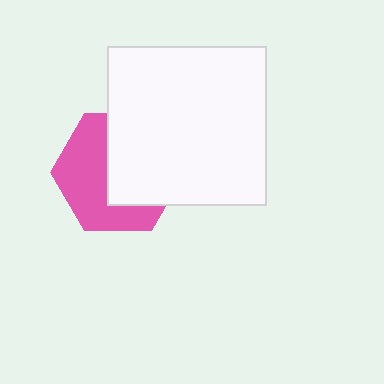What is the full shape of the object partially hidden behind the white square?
The partially hidden object is a pink hexagon.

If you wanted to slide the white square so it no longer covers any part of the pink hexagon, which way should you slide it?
Slide it toward the upper-right — that is the most direct way to separate the two shapes.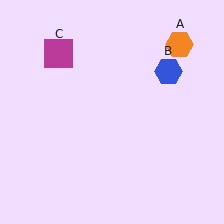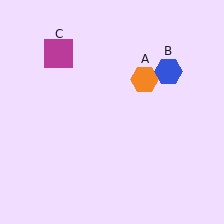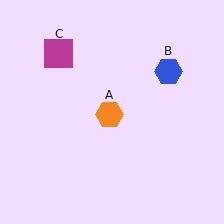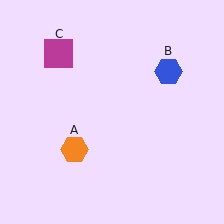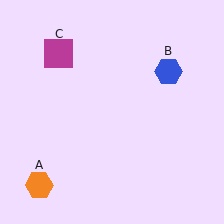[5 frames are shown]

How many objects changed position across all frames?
1 object changed position: orange hexagon (object A).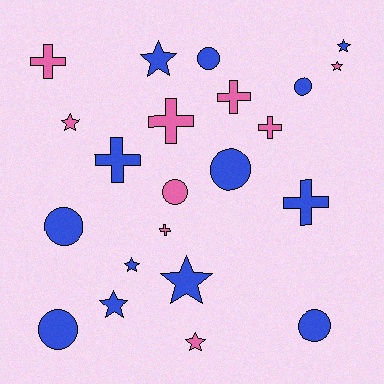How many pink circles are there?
There is 1 pink circle.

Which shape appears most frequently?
Star, with 8 objects.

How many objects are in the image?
There are 22 objects.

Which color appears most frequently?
Blue, with 13 objects.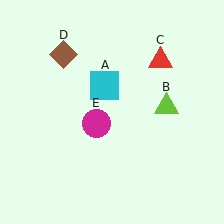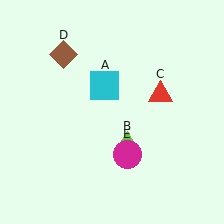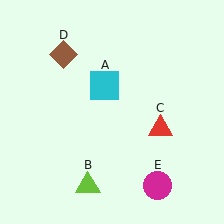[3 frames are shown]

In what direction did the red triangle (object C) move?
The red triangle (object C) moved down.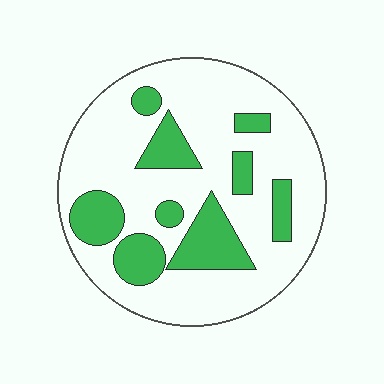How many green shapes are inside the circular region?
9.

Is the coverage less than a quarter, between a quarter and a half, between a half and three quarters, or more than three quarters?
Between a quarter and a half.